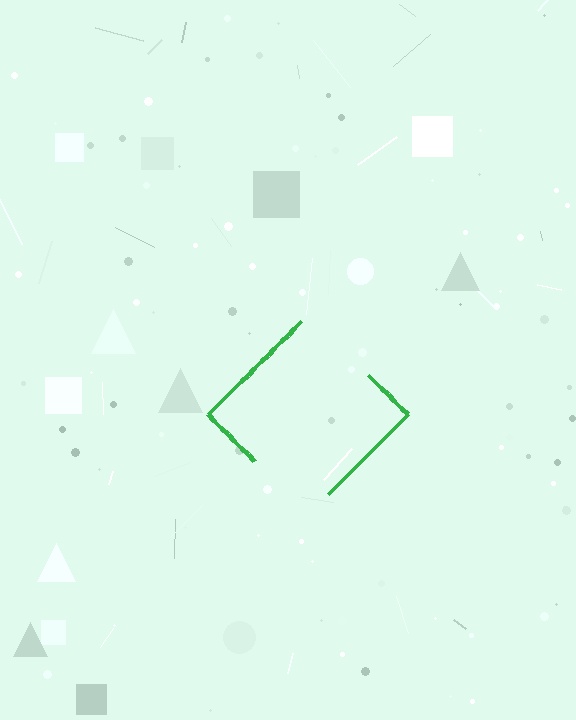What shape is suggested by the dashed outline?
The dashed outline suggests a diamond.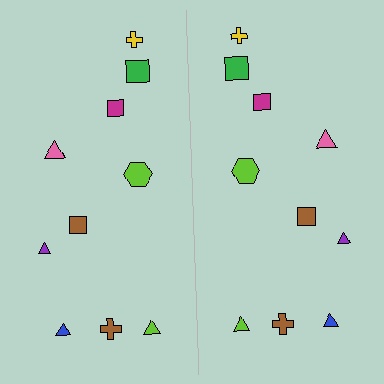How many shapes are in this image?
There are 20 shapes in this image.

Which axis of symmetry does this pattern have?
The pattern has a vertical axis of symmetry running through the center of the image.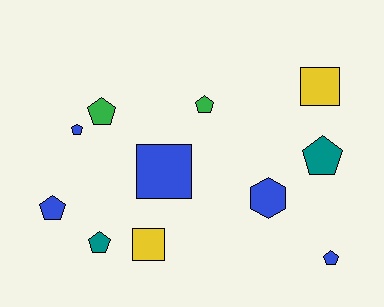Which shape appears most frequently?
Pentagon, with 7 objects.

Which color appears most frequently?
Blue, with 5 objects.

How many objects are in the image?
There are 11 objects.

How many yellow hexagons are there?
There are no yellow hexagons.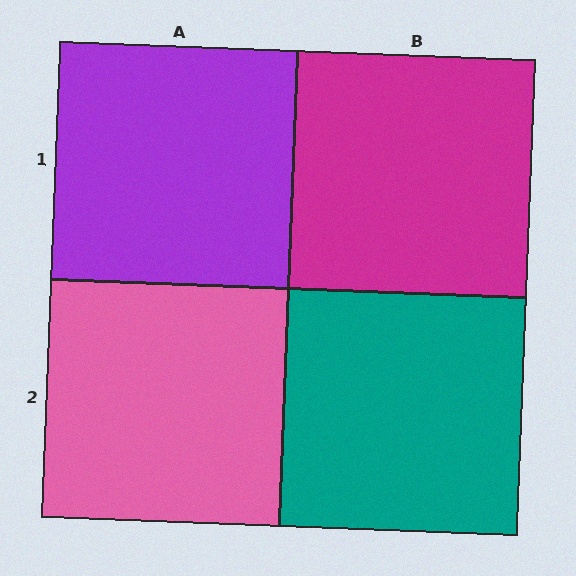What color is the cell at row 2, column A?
Pink.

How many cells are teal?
1 cell is teal.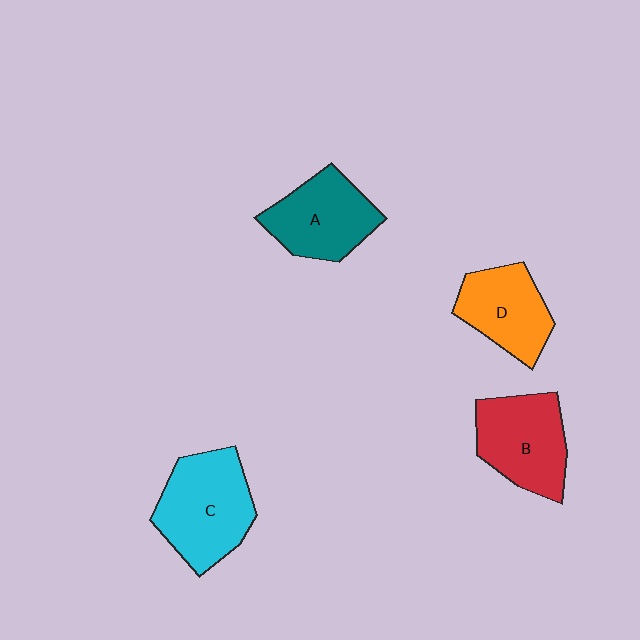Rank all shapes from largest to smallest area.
From largest to smallest: C (cyan), B (red), A (teal), D (orange).